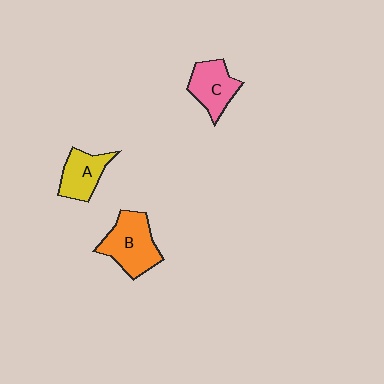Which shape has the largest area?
Shape B (orange).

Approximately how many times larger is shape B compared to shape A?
Approximately 1.4 times.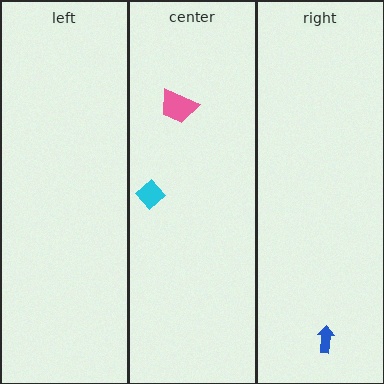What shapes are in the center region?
The pink trapezoid, the cyan diamond.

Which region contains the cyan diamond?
The center region.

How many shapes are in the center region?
2.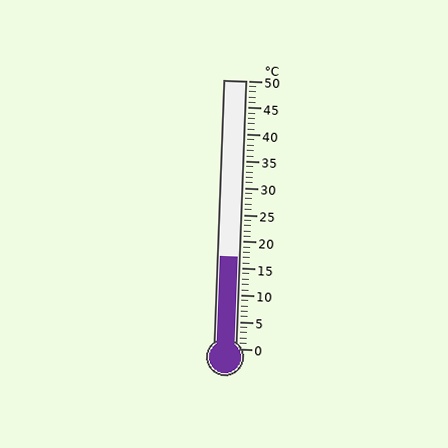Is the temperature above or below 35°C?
The temperature is below 35°C.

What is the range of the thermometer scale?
The thermometer scale ranges from 0°C to 50°C.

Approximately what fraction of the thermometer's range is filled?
The thermometer is filled to approximately 35% of its range.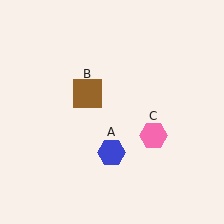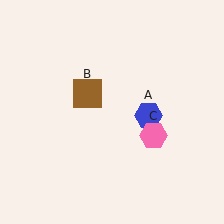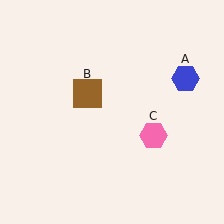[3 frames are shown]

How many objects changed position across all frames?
1 object changed position: blue hexagon (object A).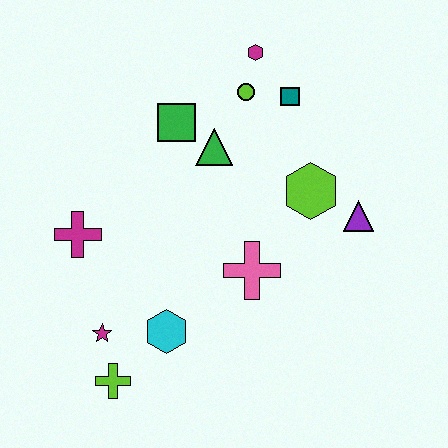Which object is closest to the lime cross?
The magenta star is closest to the lime cross.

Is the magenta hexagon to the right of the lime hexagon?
No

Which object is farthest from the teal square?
The lime cross is farthest from the teal square.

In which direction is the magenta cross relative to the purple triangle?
The magenta cross is to the left of the purple triangle.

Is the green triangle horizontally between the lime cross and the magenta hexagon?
Yes